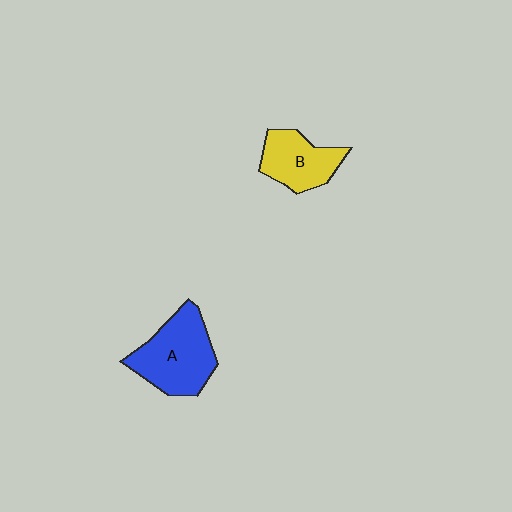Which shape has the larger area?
Shape A (blue).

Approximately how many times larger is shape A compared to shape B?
Approximately 1.4 times.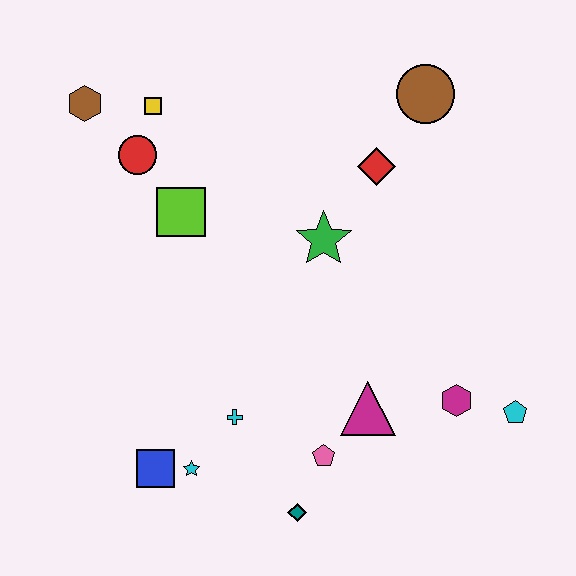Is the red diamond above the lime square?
Yes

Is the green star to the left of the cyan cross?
No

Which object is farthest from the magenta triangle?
The brown hexagon is farthest from the magenta triangle.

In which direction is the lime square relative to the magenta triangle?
The lime square is above the magenta triangle.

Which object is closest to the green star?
The red diamond is closest to the green star.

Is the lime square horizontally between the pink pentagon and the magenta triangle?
No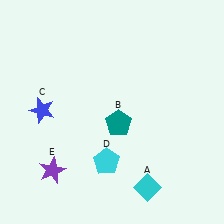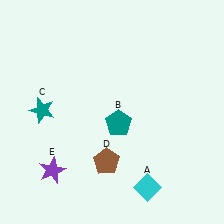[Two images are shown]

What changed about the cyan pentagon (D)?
In Image 1, D is cyan. In Image 2, it changed to brown.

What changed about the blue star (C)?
In Image 1, C is blue. In Image 2, it changed to teal.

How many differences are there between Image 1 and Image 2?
There are 2 differences between the two images.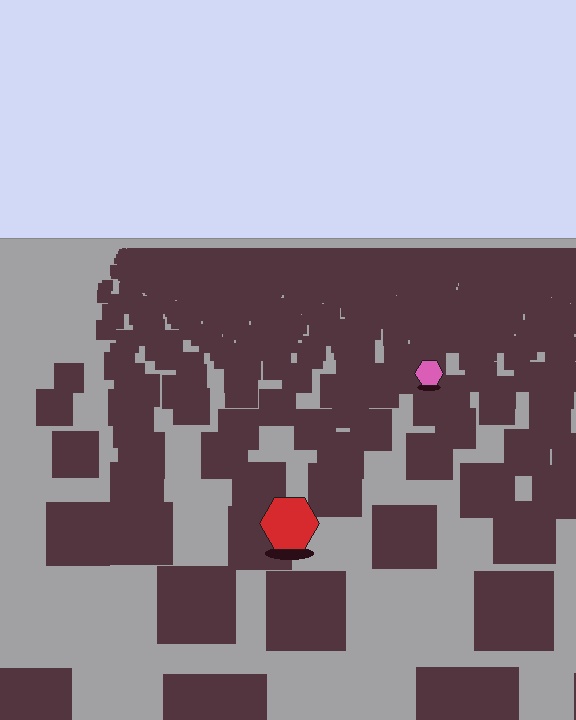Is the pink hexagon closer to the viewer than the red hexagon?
No. The red hexagon is closer — you can tell from the texture gradient: the ground texture is coarser near it.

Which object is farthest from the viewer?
The pink hexagon is farthest from the viewer. It appears smaller and the ground texture around it is denser.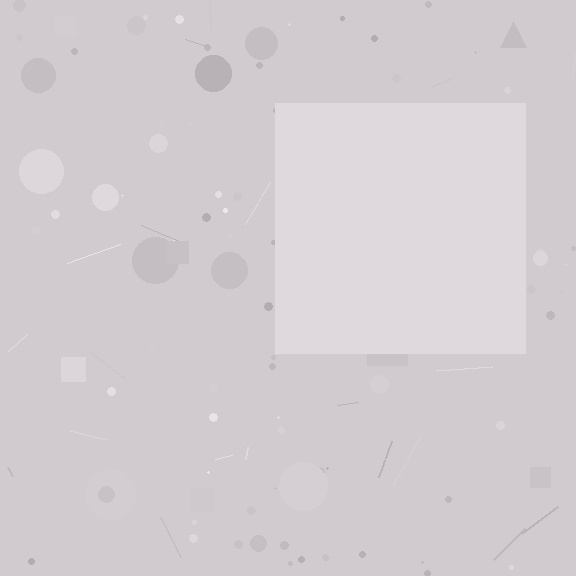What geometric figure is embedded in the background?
A square is embedded in the background.